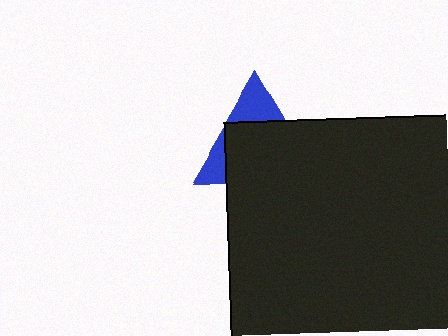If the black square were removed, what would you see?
You would see the complete blue triangle.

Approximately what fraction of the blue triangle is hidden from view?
Roughly 67% of the blue triangle is hidden behind the black square.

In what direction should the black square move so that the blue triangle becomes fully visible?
The black square should move down. That is the shortest direction to clear the overlap and leave the blue triangle fully visible.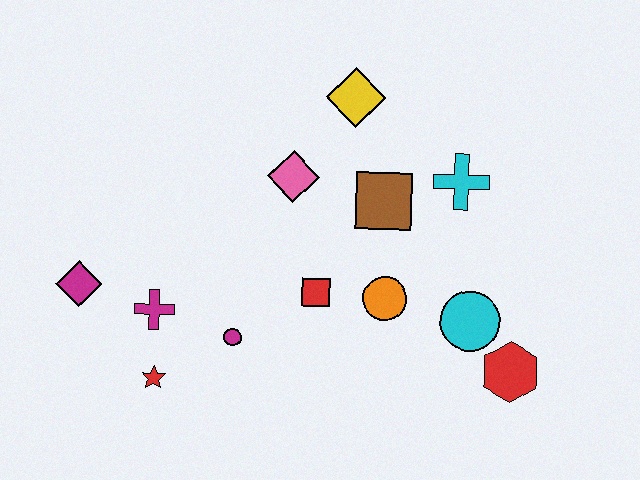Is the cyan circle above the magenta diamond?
No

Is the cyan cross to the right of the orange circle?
Yes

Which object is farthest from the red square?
The magenta diamond is farthest from the red square.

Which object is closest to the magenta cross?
The red star is closest to the magenta cross.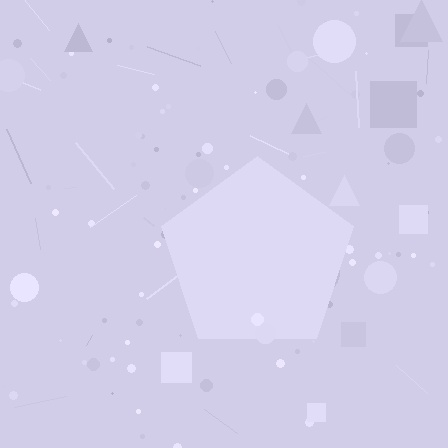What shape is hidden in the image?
A pentagon is hidden in the image.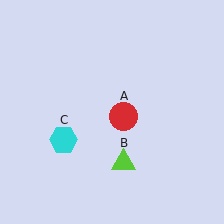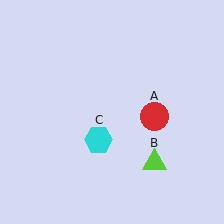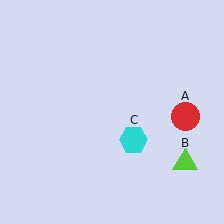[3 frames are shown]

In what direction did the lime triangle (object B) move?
The lime triangle (object B) moved right.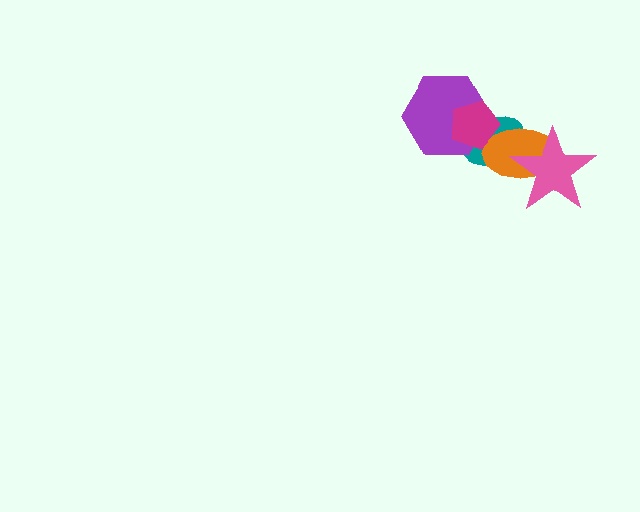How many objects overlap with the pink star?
2 objects overlap with the pink star.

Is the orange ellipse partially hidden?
Yes, it is partially covered by another shape.